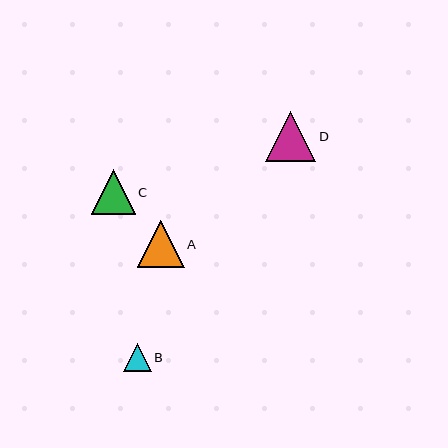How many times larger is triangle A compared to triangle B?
Triangle A is approximately 1.7 times the size of triangle B.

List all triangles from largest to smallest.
From largest to smallest: D, A, C, B.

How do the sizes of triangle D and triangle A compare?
Triangle D and triangle A are approximately the same size.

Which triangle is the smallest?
Triangle B is the smallest with a size of approximately 28 pixels.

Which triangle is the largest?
Triangle D is the largest with a size of approximately 50 pixels.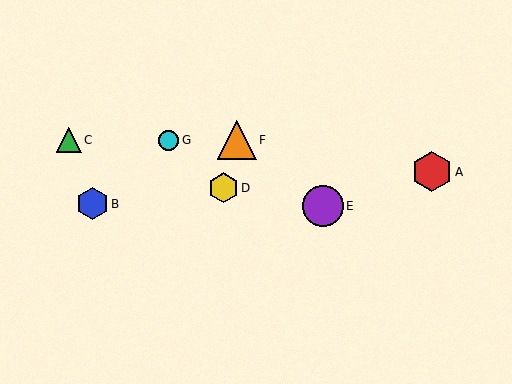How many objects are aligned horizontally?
3 objects (C, F, G) are aligned horizontally.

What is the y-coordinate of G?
Object G is at y≈140.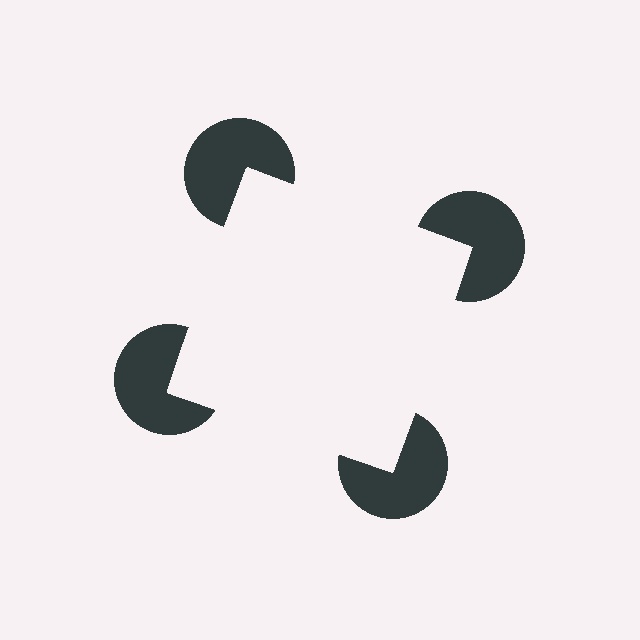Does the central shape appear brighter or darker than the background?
It typically appears slightly brighter than the background, even though no actual brightness change is drawn.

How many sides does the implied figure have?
4 sides.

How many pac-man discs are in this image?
There are 4 — one at each vertex of the illusory square.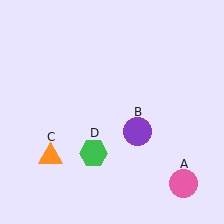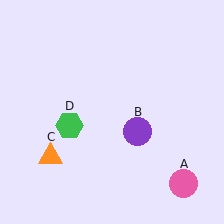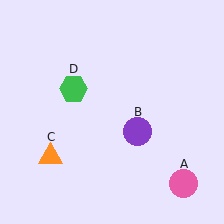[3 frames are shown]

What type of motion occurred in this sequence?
The green hexagon (object D) rotated clockwise around the center of the scene.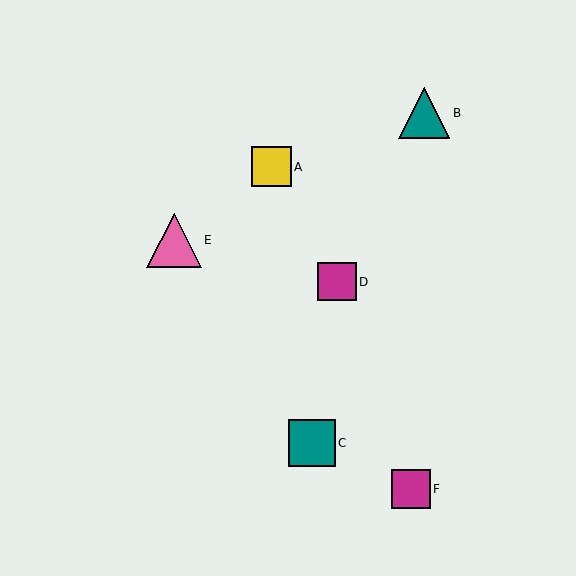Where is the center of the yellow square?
The center of the yellow square is at (271, 167).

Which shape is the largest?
The pink triangle (labeled E) is the largest.